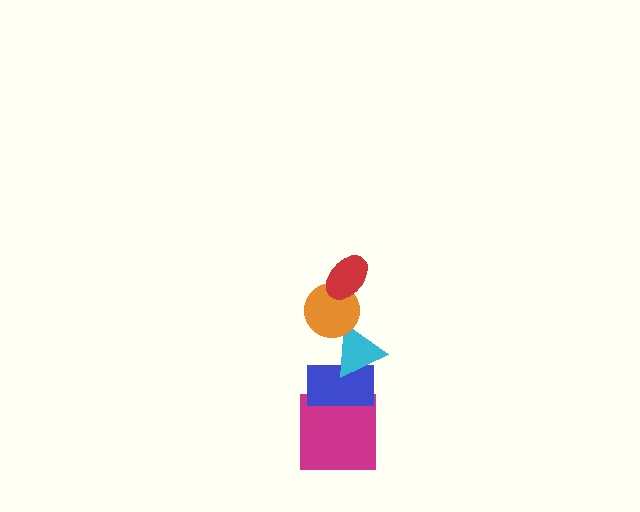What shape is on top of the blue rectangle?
The cyan triangle is on top of the blue rectangle.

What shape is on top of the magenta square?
The blue rectangle is on top of the magenta square.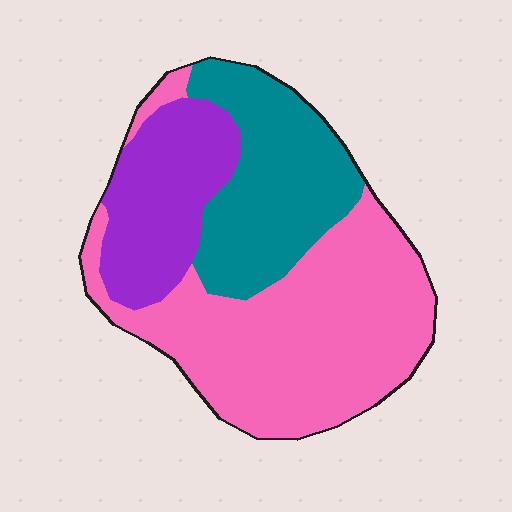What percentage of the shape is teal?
Teal takes up about one quarter (1/4) of the shape.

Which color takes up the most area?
Pink, at roughly 50%.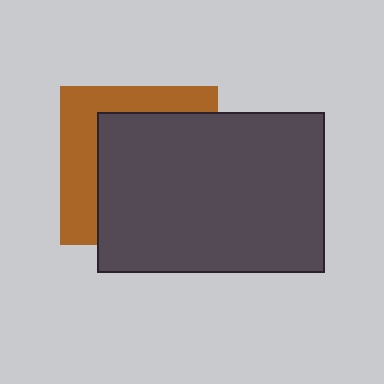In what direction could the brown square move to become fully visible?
The brown square could move toward the upper-left. That would shift it out from behind the dark gray rectangle entirely.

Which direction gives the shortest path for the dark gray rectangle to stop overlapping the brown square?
Moving toward the lower-right gives the shortest separation.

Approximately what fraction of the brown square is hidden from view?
Roughly 64% of the brown square is hidden behind the dark gray rectangle.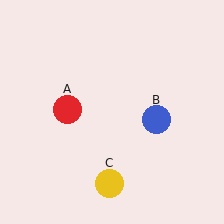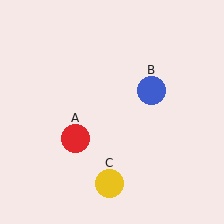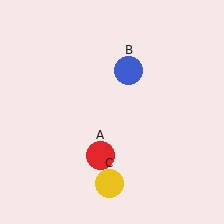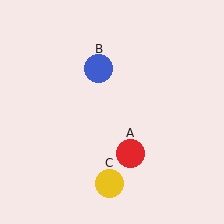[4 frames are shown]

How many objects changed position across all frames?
2 objects changed position: red circle (object A), blue circle (object B).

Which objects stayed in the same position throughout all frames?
Yellow circle (object C) remained stationary.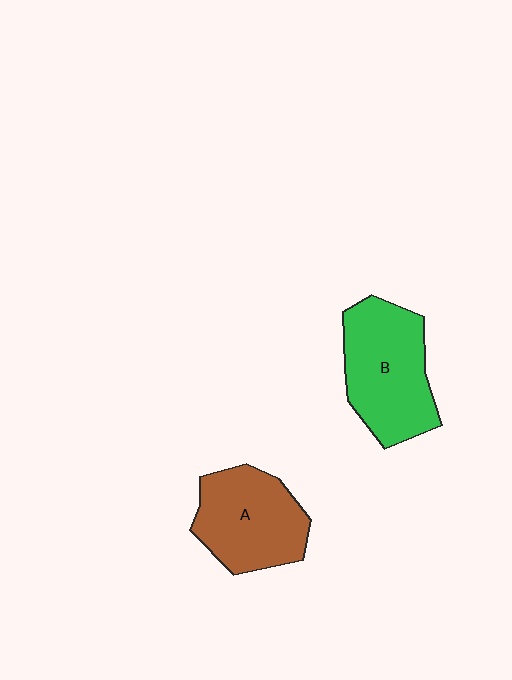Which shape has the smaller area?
Shape A (brown).